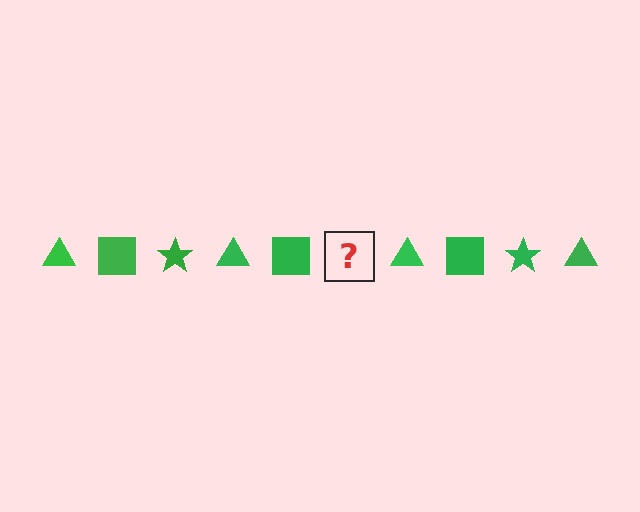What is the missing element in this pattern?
The missing element is a green star.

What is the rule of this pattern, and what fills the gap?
The rule is that the pattern cycles through triangle, square, star shapes in green. The gap should be filled with a green star.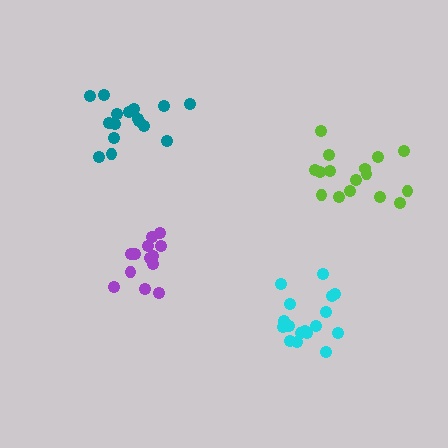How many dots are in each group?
Group 1: 18 dots, Group 2: 13 dots, Group 3: 16 dots, Group 4: 16 dots (63 total).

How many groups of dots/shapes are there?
There are 4 groups.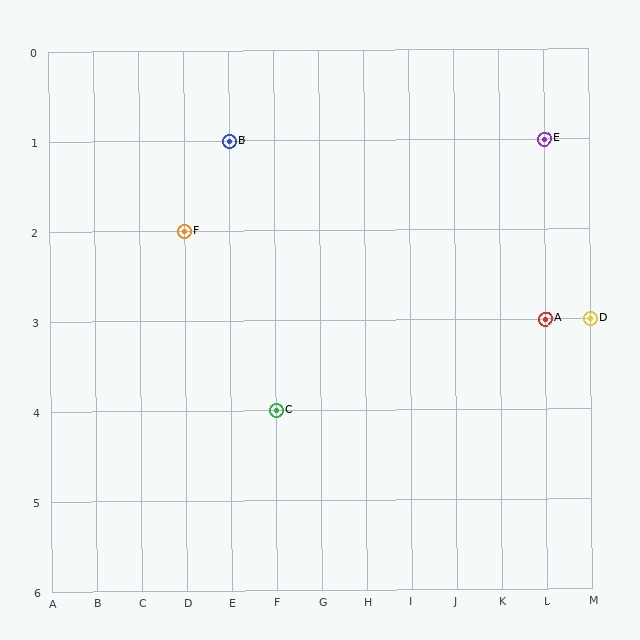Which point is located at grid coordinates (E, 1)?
Point B is at (E, 1).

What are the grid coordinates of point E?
Point E is at grid coordinates (L, 1).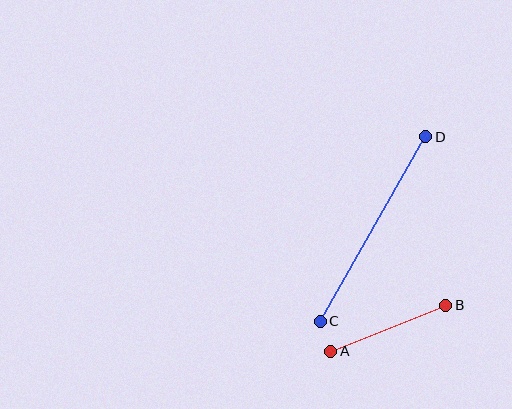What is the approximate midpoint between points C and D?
The midpoint is at approximately (373, 229) pixels.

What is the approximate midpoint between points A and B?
The midpoint is at approximately (388, 328) pixels.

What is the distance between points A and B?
The distance is approximately 124 pixels.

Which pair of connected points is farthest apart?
Points C and D are farthest apart.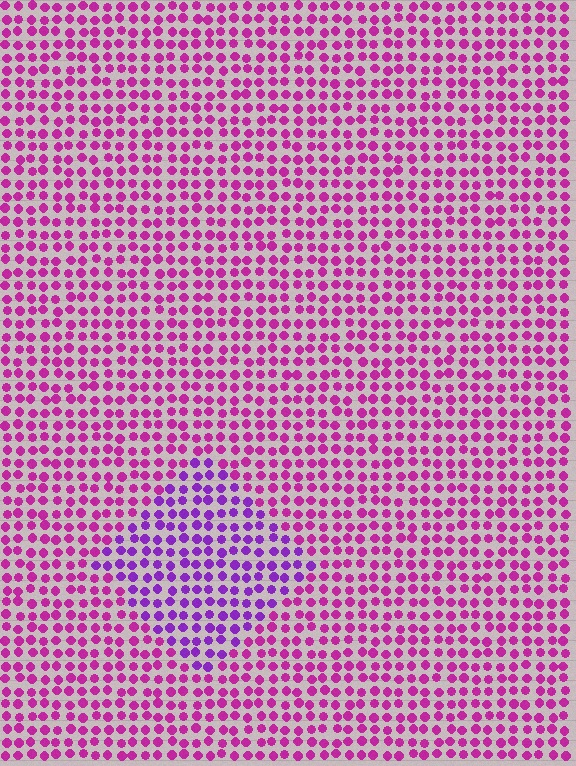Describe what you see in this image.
The image is filled with small magenta elements in a uniform arrangement. A diamond-shaped region is visible where the elements are tinted to a slightly different hue, forming a subtle color boundary.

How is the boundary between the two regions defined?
The boundary is defined purely by a slight shift in hue (about 34 degrees). Spacing, size, and orientation are identical on both sides.